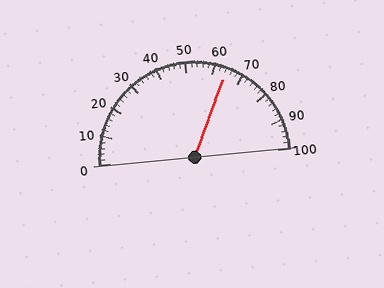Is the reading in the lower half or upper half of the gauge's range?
The reading is in the upper half of the range (0 to 100).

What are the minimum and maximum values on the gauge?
The gauge ranges from 0 to 100.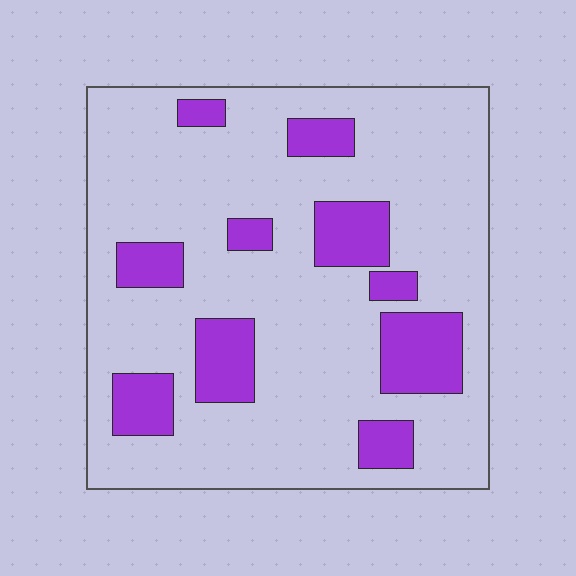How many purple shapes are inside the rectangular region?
10.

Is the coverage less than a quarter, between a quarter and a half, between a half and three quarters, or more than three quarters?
Less than a quarter.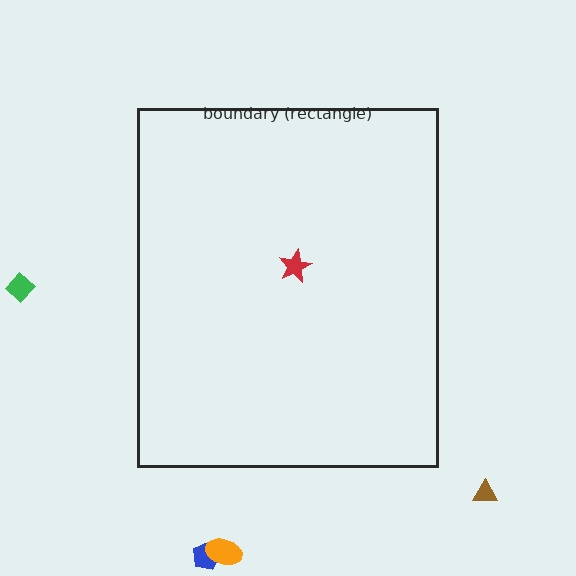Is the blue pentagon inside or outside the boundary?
Outside.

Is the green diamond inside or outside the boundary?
Outside.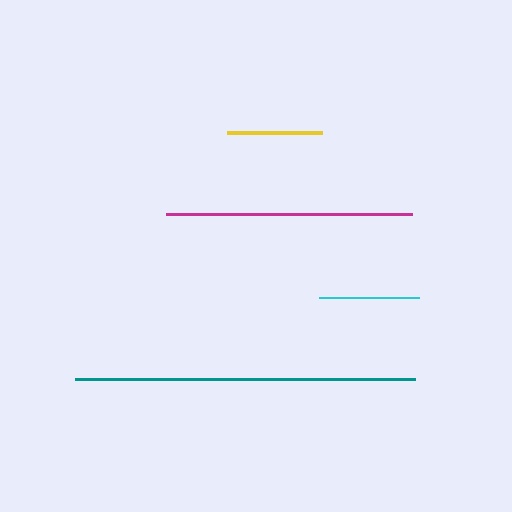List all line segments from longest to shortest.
From longest to shortest: teal, magenta, cyan, yellow.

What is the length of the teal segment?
The teal segment is approximately 340 pixels long.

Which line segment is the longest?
The teal line is the longest at approximately 340 pixels.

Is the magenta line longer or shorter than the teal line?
The teal line is longer than the magenta line.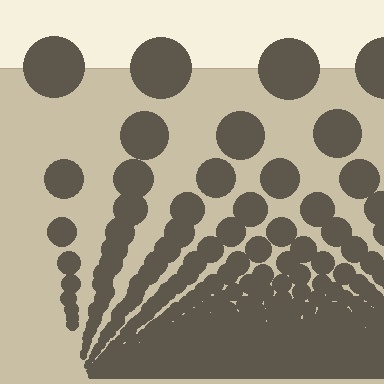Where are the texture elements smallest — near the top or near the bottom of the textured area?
Near the bottom.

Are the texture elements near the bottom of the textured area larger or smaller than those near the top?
Smaller. The gradient is inverted — elements near the bottom are smaller and denser.